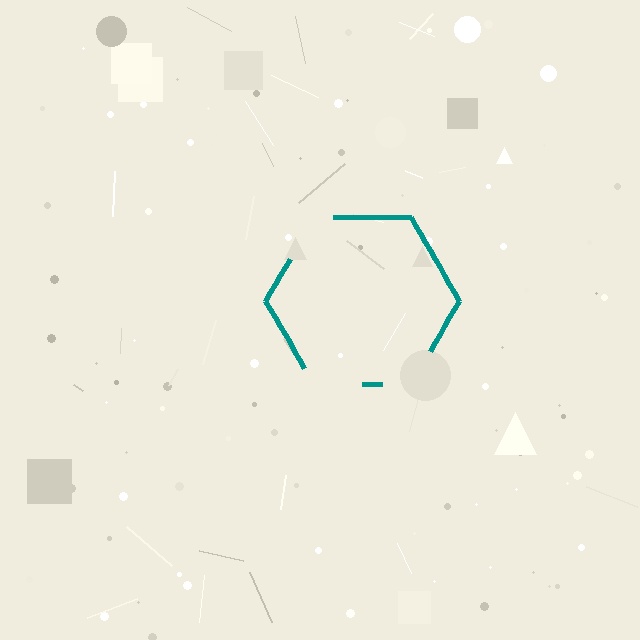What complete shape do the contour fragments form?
The contour fragments form a hexagon.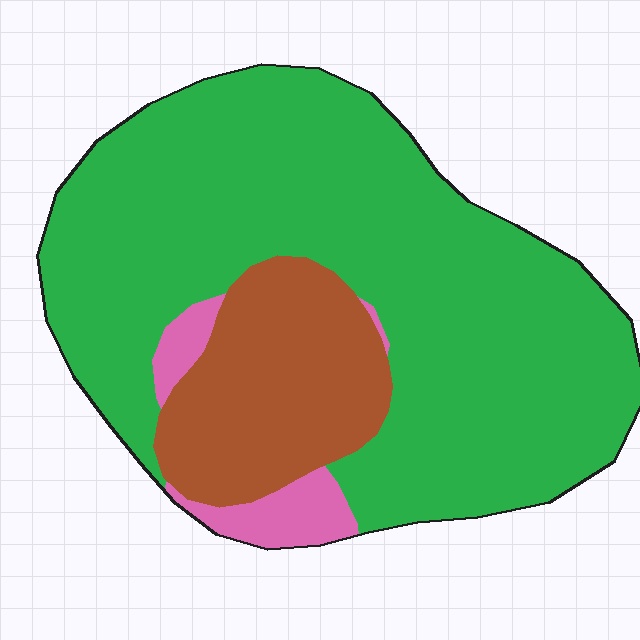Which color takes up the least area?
Pink, at roughly 5%.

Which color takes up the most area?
Green, at roughly 75%.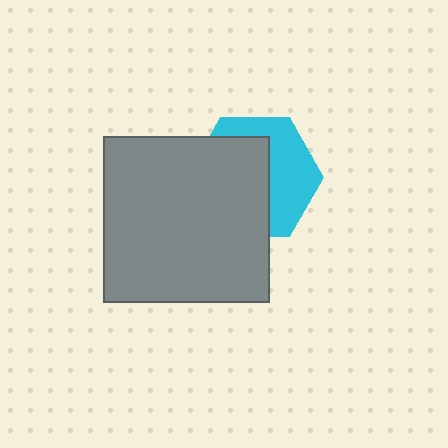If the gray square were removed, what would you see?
You would see the complete cyan hexagon.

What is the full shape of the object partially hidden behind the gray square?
The partially hidden object is a cyan hexagon.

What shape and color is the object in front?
The object in front is a gray square.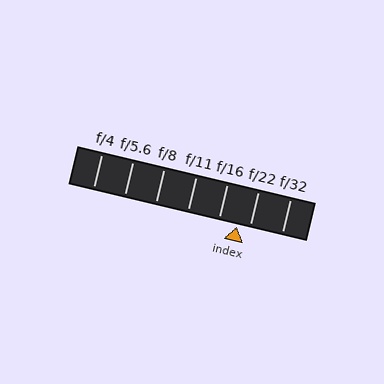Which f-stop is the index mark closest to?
The index mark is closest to f/22.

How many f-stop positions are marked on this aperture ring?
There are 7 f-stop positions marked.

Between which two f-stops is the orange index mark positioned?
The index mark is between f/16 and f/22.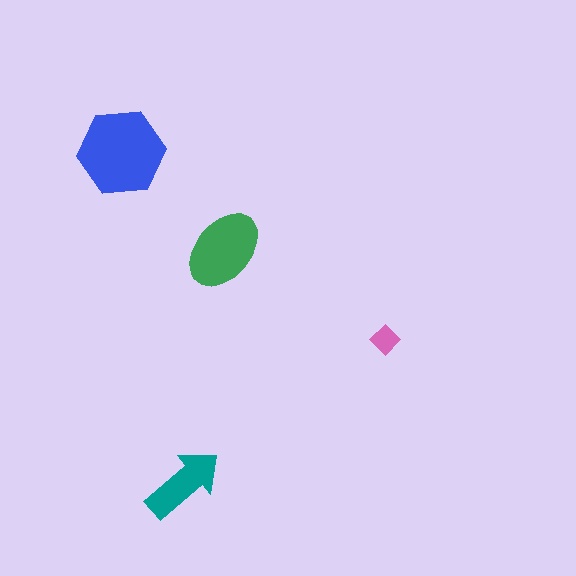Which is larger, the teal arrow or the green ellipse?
The green ellipse.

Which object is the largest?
The blue hexagon.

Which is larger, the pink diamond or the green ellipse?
The green ellipse.